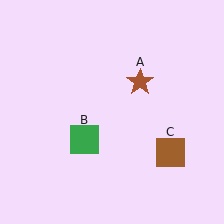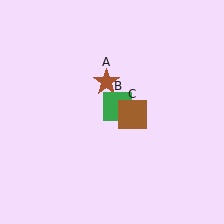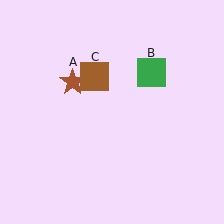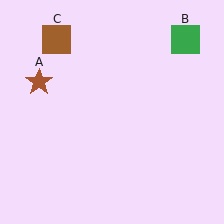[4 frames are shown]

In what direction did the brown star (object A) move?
The brown star (object A) moved left.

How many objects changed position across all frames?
3 objects changed position: brown star (object A), green square (object B), brown square (object C).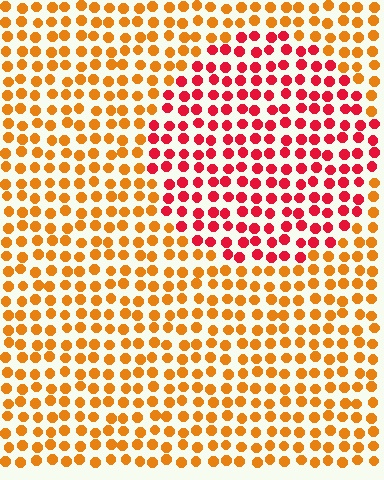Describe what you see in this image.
The image is filled with small orange elements in a uniform arrangement. A circle-shaped region is visible where the elements are tinted to a slightly different hue, forming a subtle color boundary.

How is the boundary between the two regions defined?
The boundary is defined purely by a slight shift in hue (about 42 degrees). Spacing, size, and orientation are identical on both sides.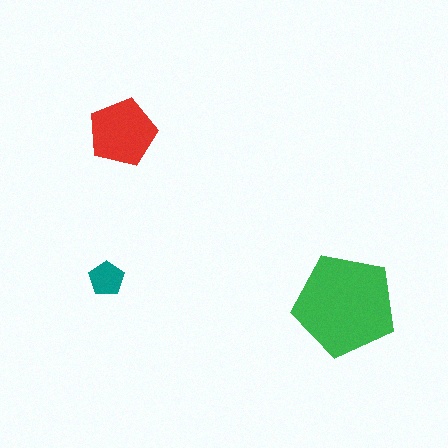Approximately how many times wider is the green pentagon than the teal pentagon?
About 3 times wider.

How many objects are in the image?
There are 3 objects in the image.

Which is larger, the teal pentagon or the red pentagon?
The red one.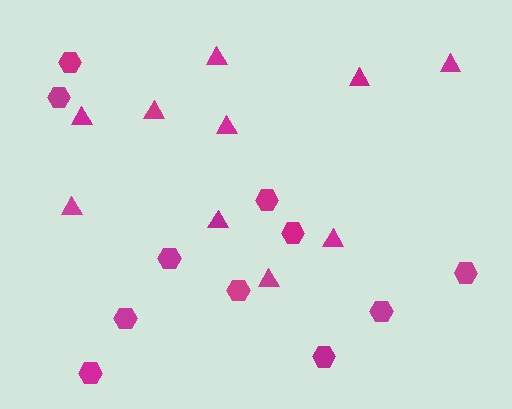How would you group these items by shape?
There are 2 groups: one group of hexagons (11) and one group of triangles (10).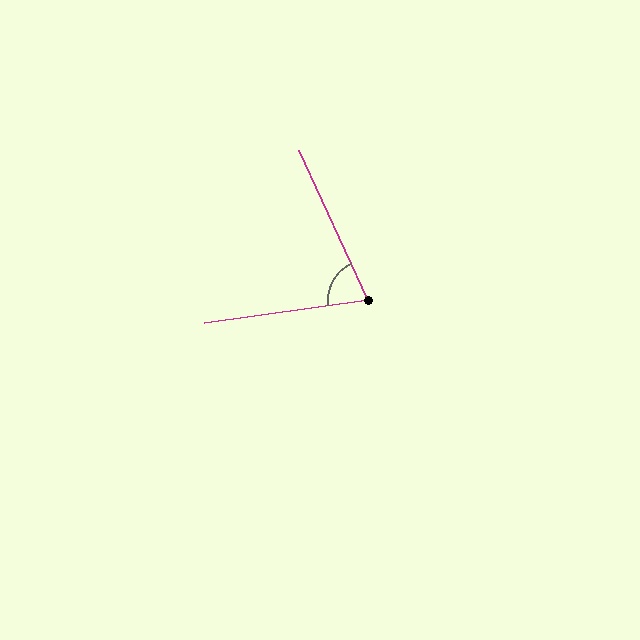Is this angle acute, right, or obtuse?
It is acute.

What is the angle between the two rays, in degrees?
Approximately 73 degrees.